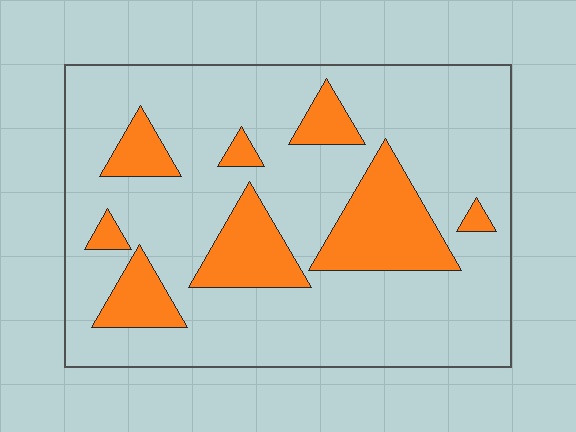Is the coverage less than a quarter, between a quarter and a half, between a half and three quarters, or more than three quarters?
Less than a quarter.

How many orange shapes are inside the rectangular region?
8.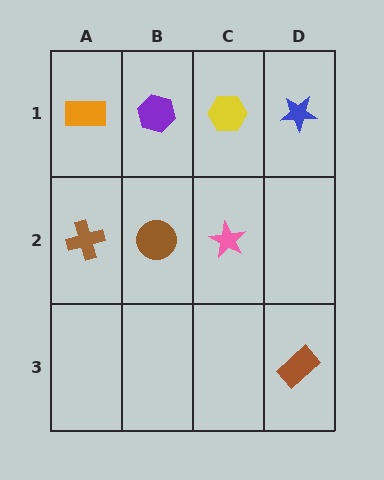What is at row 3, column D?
A brown rectangle.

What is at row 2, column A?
A brown cross.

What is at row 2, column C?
A pink star.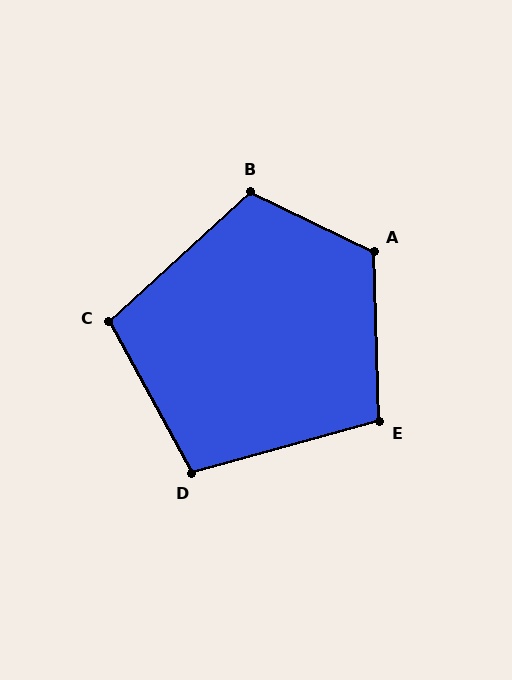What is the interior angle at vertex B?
Approximately 112 degrees (obtuse).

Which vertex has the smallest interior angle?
D, at approximately 103 degrees.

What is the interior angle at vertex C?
Approximately 104 degrees (obtuse).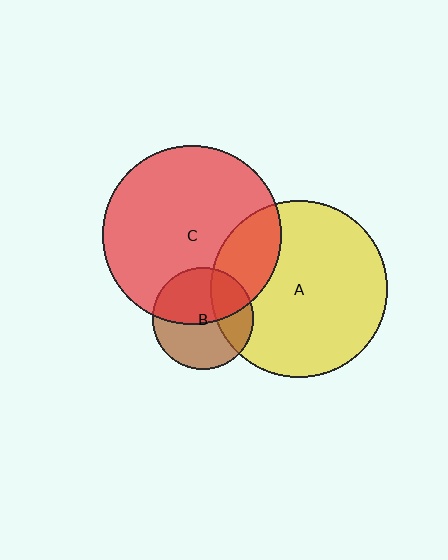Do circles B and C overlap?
Yes.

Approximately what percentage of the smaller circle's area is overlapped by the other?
Approximately 50%.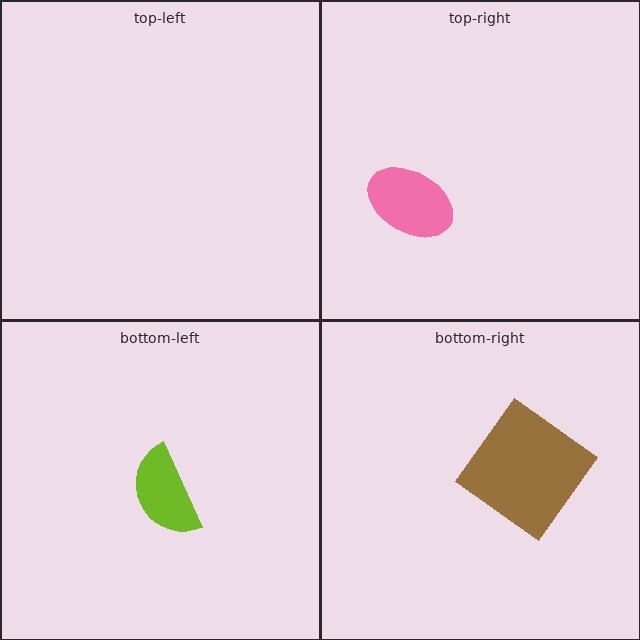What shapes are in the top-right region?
The pink ellipse.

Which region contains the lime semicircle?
The bottom-left region.